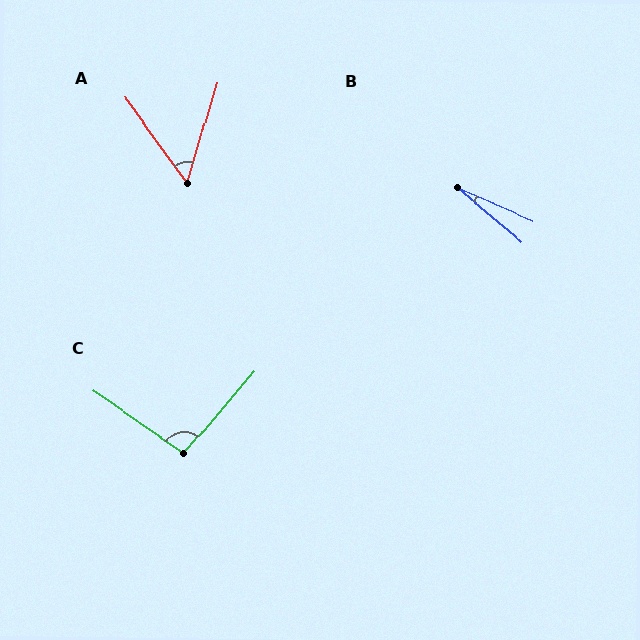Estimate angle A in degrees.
Approximately 52 degrees.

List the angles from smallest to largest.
B (16°), A (52°), C (96°).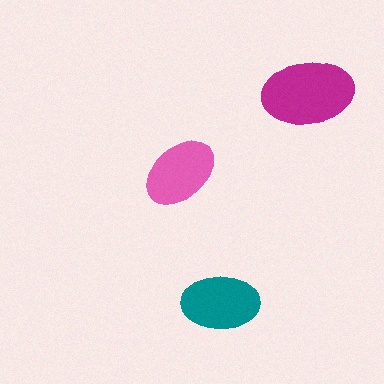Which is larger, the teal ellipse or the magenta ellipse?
The magenta one.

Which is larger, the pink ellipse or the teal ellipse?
The teal one.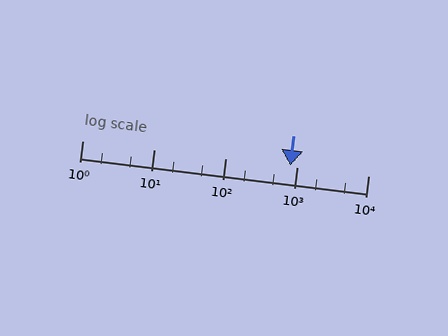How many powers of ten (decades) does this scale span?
The scale spans 4 decades, from 1 to 10000.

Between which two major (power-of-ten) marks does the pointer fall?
The pointer is between 100 and 1000.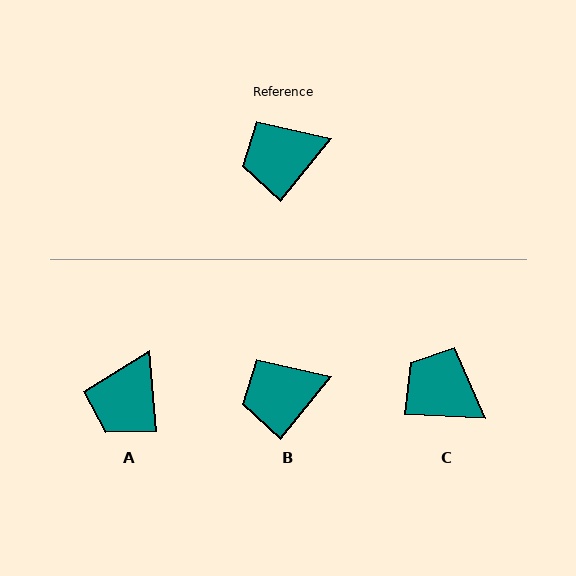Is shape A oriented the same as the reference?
No, it is off by about 44 degrees.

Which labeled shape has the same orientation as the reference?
B.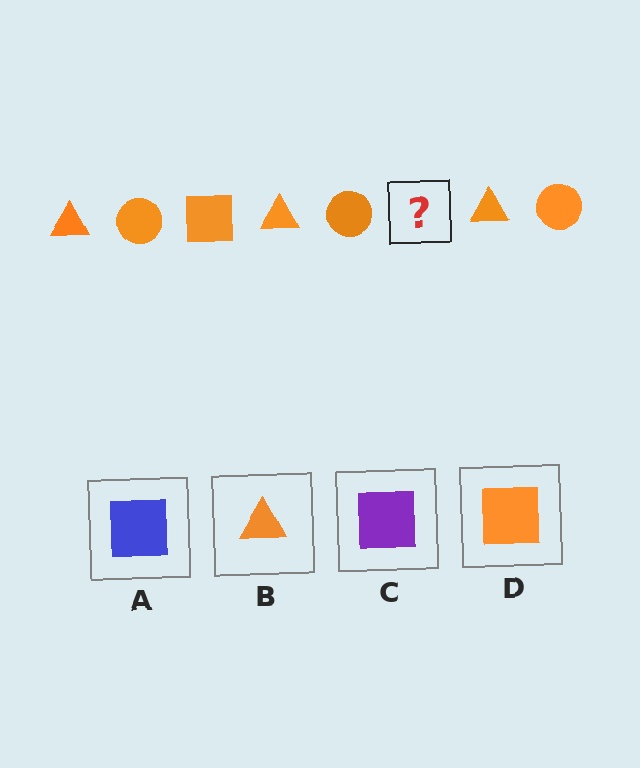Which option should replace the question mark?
Option D.